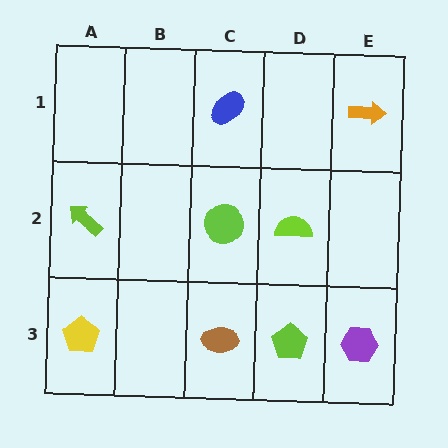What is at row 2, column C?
A lime circle.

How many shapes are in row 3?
4 shapes.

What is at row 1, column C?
A blue ellipse.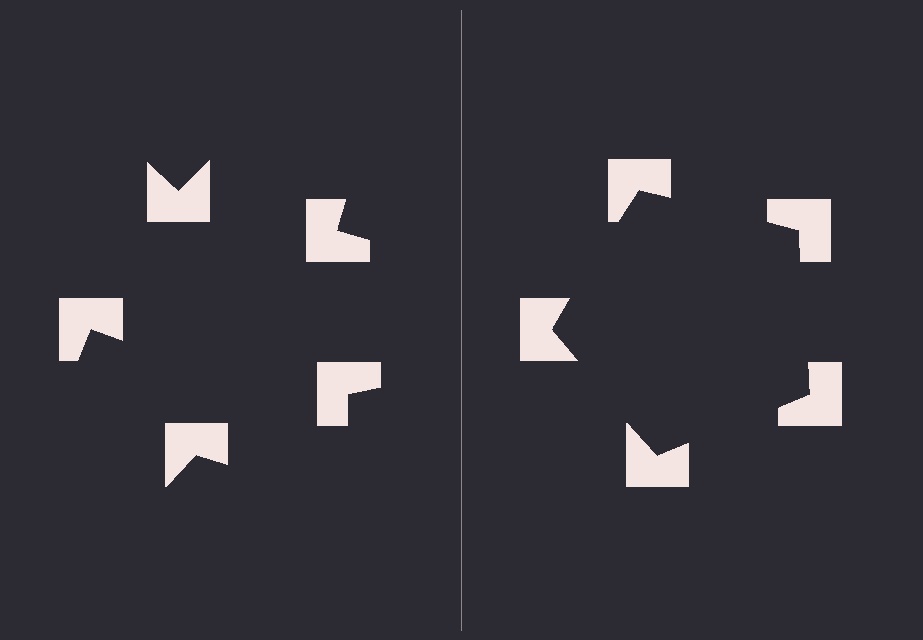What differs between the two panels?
The notched squares are positioned identically on both sides; only the wedge orientations differ. On the right they align to a pentagon; on the left they are misaligned.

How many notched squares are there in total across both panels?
10 — 5 on each side.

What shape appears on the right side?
An illusory pentagon.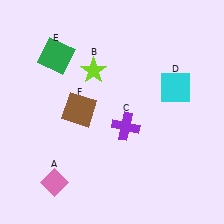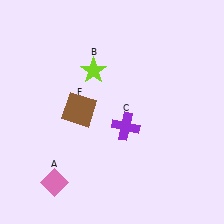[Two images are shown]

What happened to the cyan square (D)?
The cyan square (D) was removed in Image 2. It was in the top-right area of Image 1.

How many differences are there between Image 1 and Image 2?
There are 2 differences between the two images.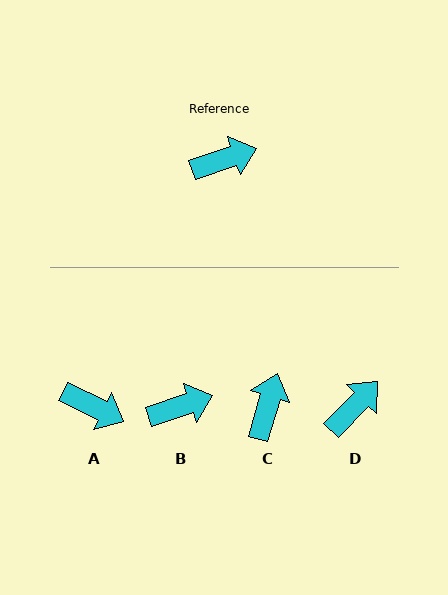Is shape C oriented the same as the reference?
No, it is off by about 55 degrees.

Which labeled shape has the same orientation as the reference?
B.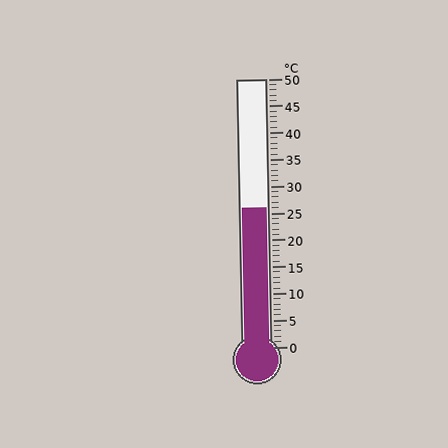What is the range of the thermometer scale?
The thermometer scale ranges from 0°C to 50°C.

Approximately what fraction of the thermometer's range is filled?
The thermometer is filled to approximately 50% of its range.